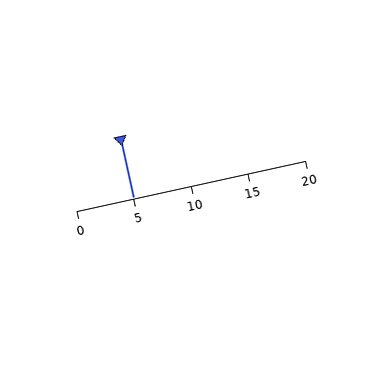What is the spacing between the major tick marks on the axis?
The major ticks are spaced 5 apart.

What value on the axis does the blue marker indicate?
The marker indicates approximately 5.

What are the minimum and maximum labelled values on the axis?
The axis runs from 0 to 20.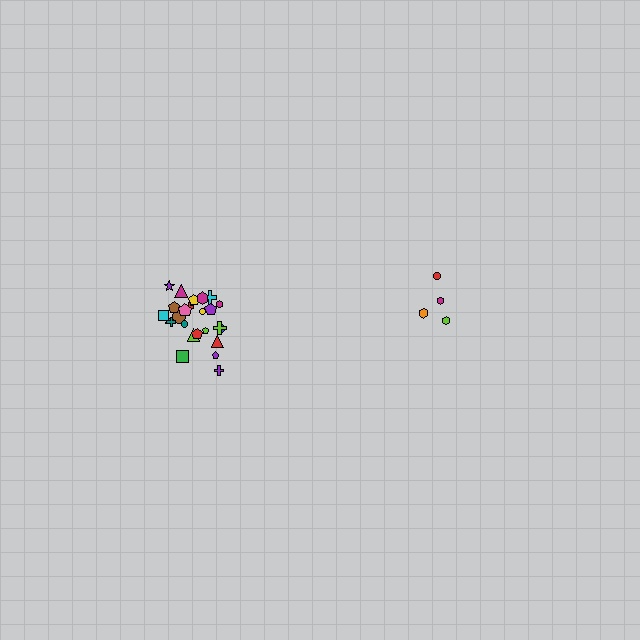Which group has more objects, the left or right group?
The left group.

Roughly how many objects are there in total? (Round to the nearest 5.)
Roughly 30 objects in total.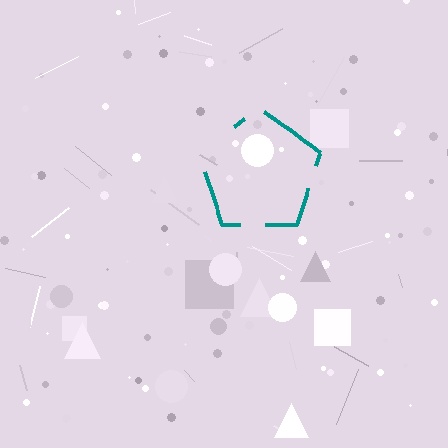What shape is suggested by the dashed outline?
The dashed outline suggests a pentagon.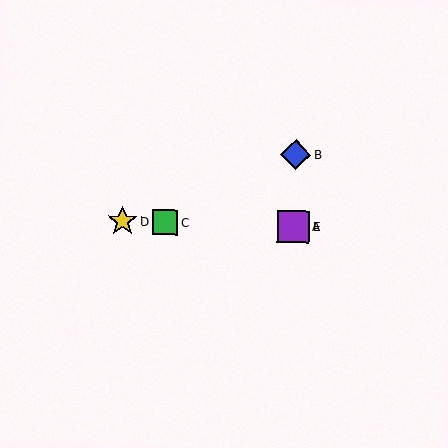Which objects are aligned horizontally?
Objects A, C, D, E are aligned horizontally.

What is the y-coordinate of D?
Object D is at y≈221.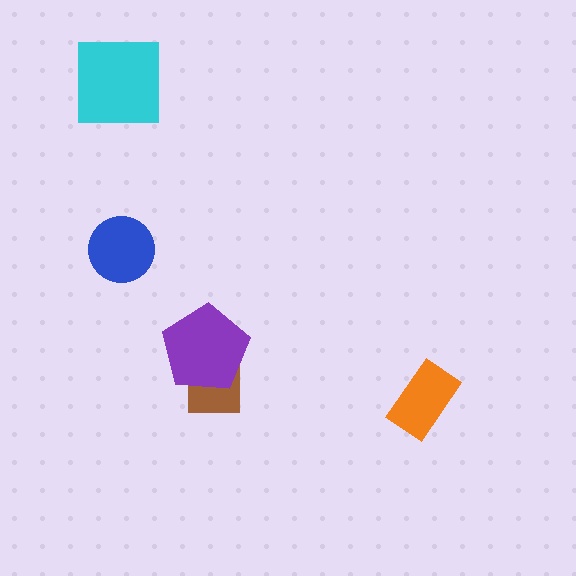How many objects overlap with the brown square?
1 object overlaps with the brown square.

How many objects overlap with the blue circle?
0 objects overlap with the blue circle.